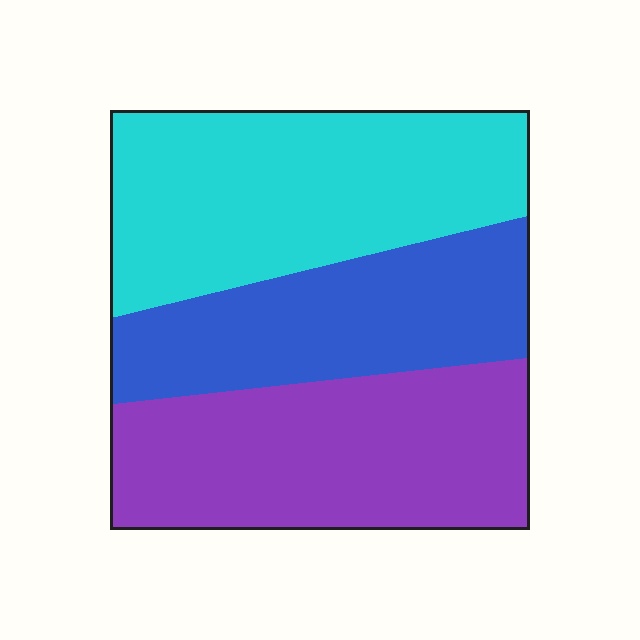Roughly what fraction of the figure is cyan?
Cyan takes up about three eighths (3/8) of the figure.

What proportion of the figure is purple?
Purple covers roughly 35% of the figure.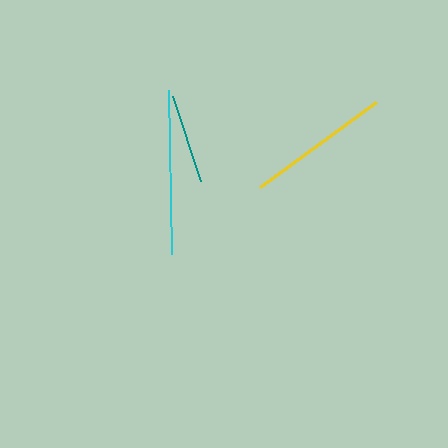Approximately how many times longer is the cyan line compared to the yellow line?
The cyan line is approximately 1.1 times the length of the yellow line.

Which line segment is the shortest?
The teal line is the shortest at approximately 90 pixels.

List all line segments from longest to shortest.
From longest to shortest: cyan, yellow, teal.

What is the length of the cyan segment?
The cyan segment is approximately 163 pixels long.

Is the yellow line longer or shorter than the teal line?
The yellow line is longer than the teal line.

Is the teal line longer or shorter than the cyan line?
The cyan line is longer than the teal line.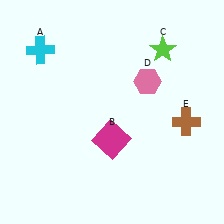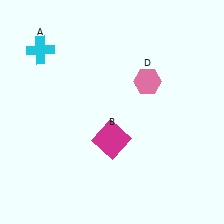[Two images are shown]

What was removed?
The brown cross (E), the lime star (C) were removed in Image 2.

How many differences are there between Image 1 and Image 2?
There are 2 differences between the two images.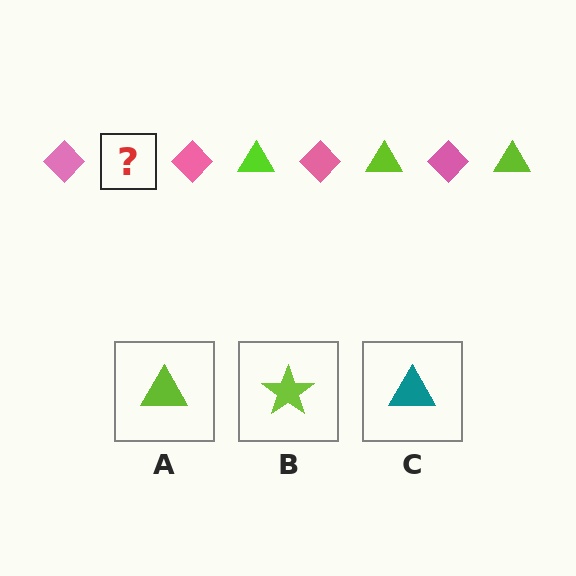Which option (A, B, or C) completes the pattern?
A.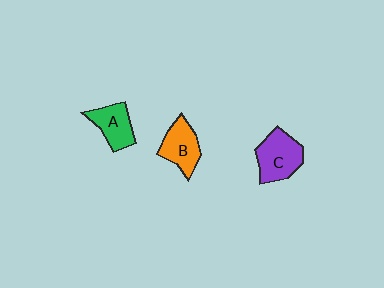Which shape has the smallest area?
Shape A (green).